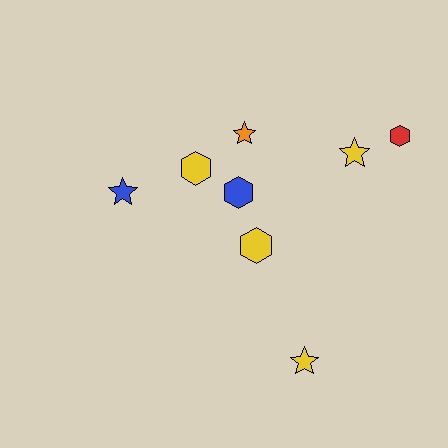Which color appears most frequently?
Yellow, with 4 objects.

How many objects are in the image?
There are 8 objects.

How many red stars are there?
There are no red stars.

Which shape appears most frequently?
Hexagon, with 4 objects.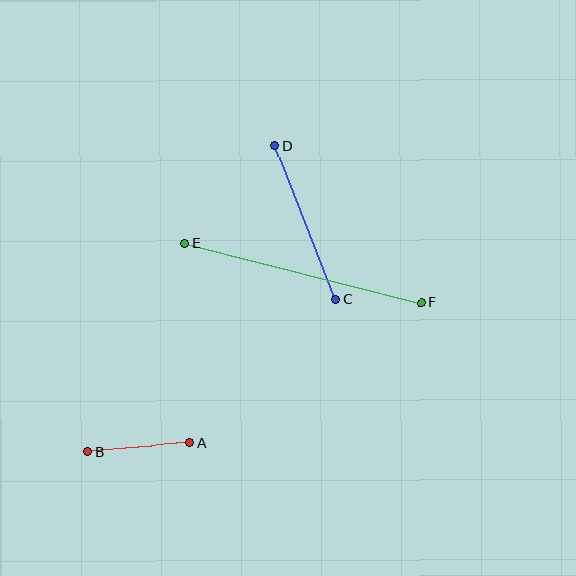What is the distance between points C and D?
The distance is approximately 165 pixels.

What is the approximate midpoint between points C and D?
The midpoint is at approximately (306, 222) pixels.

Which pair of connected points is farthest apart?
Points E and F are farthest apart.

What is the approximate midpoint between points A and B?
The midpoint is at approximately (139, 447) pixels.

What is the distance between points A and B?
The distance is approximately 103 pixels.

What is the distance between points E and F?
The distance is approximately 244 pixels.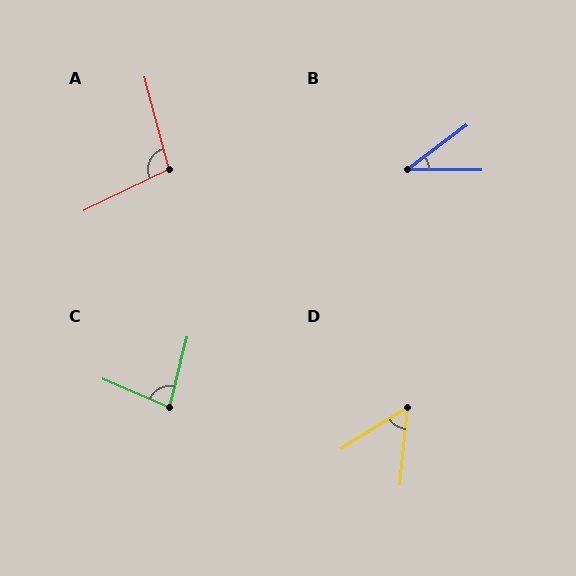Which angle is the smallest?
B, at approximately 37 degrees.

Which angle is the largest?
A, at approximately 101 degrees.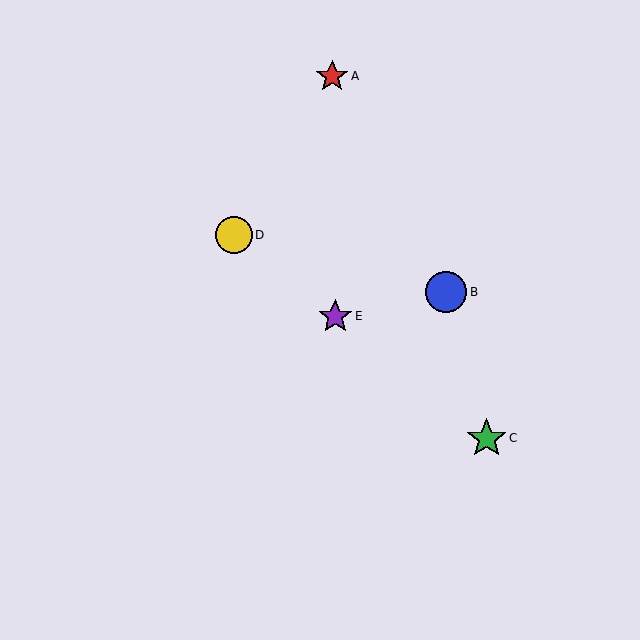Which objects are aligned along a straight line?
Objects C, D, E are aligned along a straight line.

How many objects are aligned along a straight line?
3 objects (C, D, E) are aligned along a straight line.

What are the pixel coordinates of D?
Object D is at (234, 235).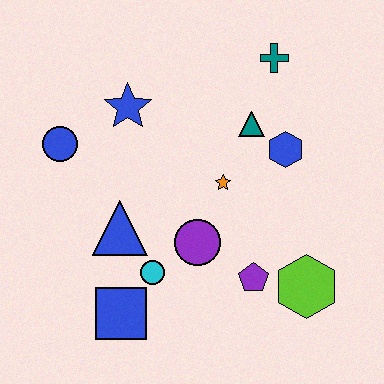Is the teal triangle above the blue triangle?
Yes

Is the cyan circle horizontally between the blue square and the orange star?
Yes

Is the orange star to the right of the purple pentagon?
No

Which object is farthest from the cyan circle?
The teal cross is farthest from the cyan circle.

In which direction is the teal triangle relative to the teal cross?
The teal triangle is below the teal cross.